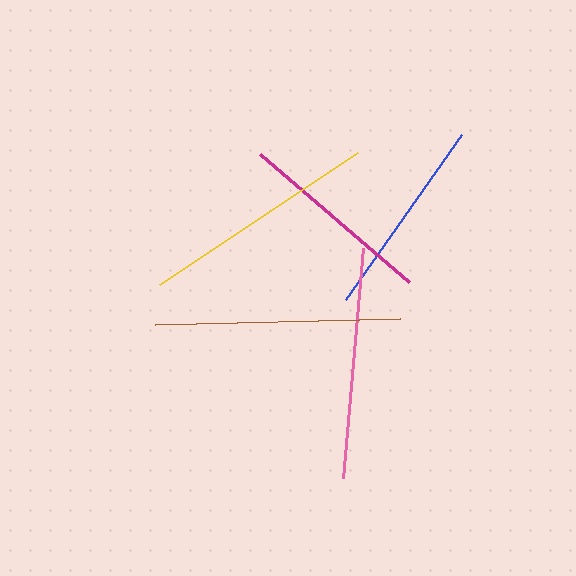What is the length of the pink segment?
The pink segment is approximately 231 pixels long.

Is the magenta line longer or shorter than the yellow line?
The yellow line is longer than the magenta line.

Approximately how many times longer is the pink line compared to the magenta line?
The pink line is approximately 1.2 times the length of the magenta line.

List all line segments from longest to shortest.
From longest to shortest: brown, yellow, pink, blue, magenta.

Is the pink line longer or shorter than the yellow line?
The yellow line is longer than the pink line.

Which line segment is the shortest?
The magenta line is the shortest at approximately 197 pixels.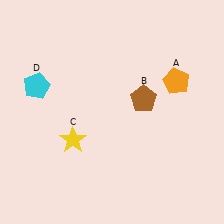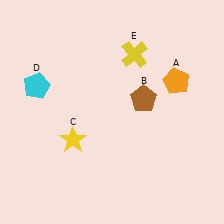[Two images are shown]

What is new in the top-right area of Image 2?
A yellow cross (E) was added in the top-right area of Image 2.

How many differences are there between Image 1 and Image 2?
There is 1 difference between the two images.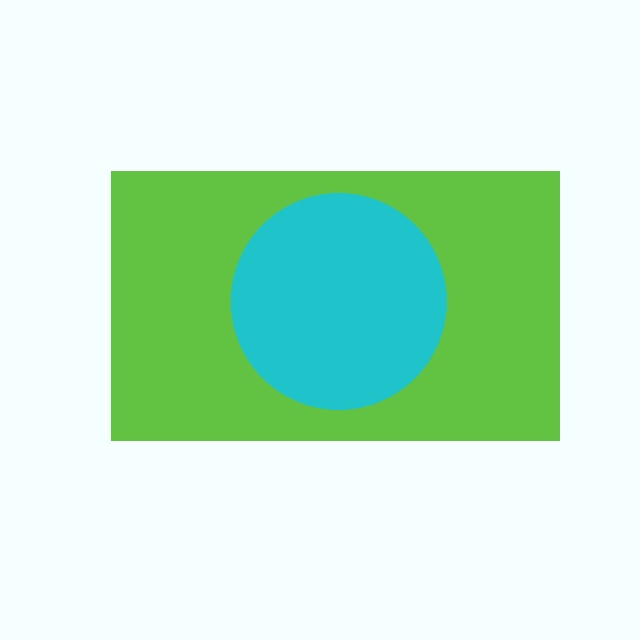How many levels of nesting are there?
2.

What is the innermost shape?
The cyan circle.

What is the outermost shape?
The lime rectangle.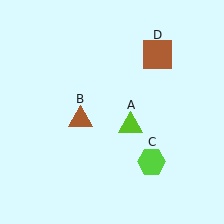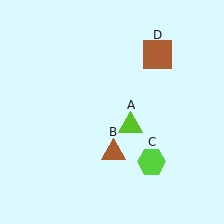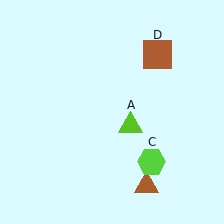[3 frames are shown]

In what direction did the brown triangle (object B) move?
The brown triangle (object B) moved down and to the right.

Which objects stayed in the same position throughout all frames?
Lime triangle (object A) and lime hexagon (object C) and brown square (object D) remained stationary.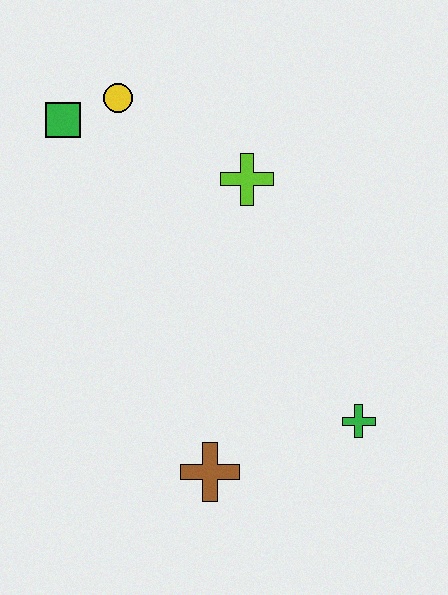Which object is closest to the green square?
The yellow circle is closest to the green square.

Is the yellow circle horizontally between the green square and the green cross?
Yes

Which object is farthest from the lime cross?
The brown cross is farthest from the lime cross.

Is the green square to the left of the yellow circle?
Yes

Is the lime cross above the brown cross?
Yes